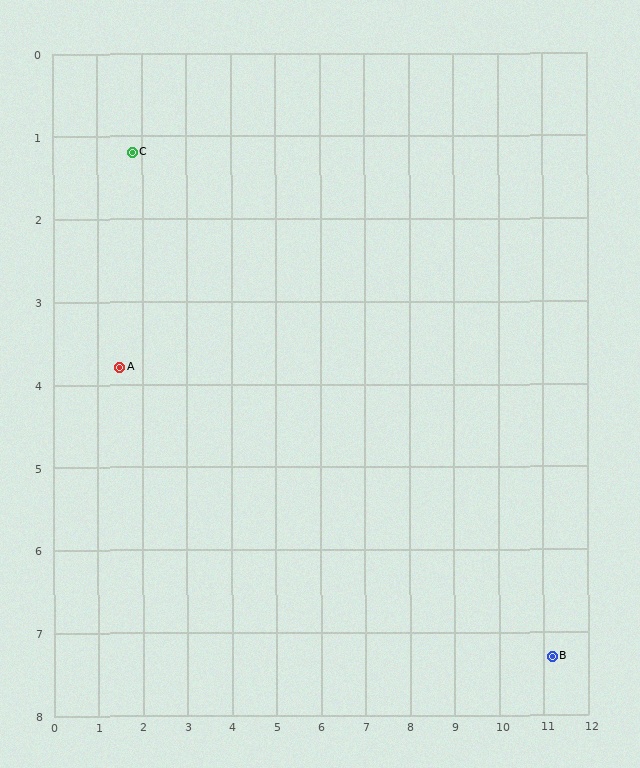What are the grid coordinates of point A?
Point A is at approximately (1.5, 3.8).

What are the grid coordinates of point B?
Point B is at approximately (11.2, 7.3).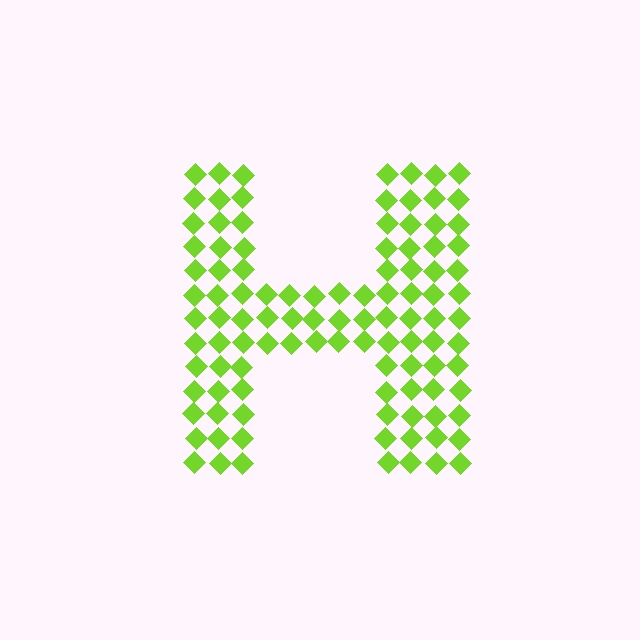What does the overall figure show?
The overall figure shows the letter H.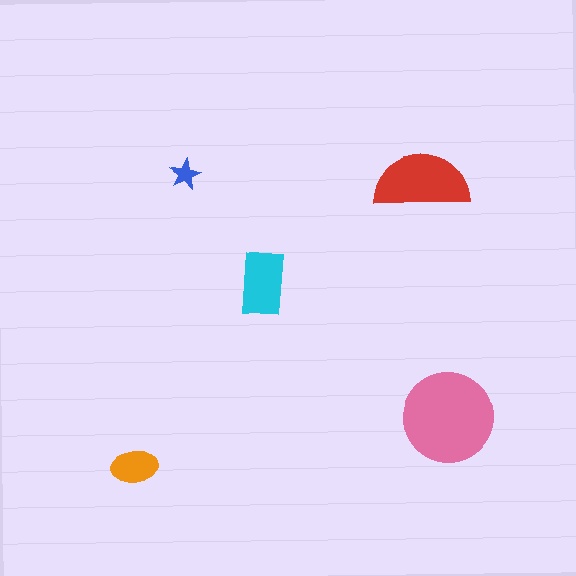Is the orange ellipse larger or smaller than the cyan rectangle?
Smaller.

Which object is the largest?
The pink circle.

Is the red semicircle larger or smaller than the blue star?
Larger.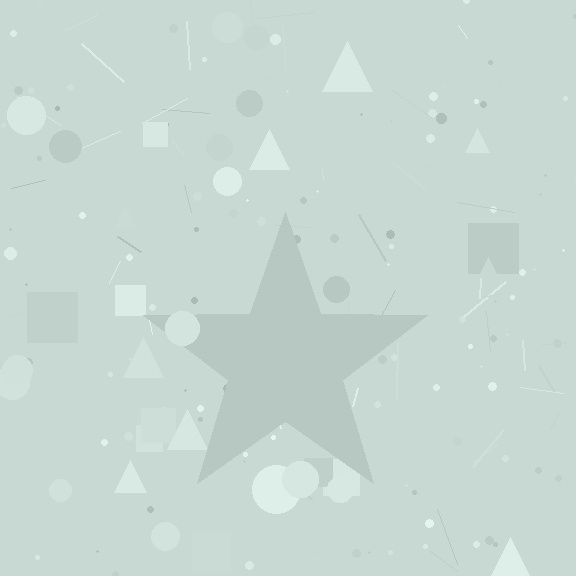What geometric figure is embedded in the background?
A star is embedded in the background.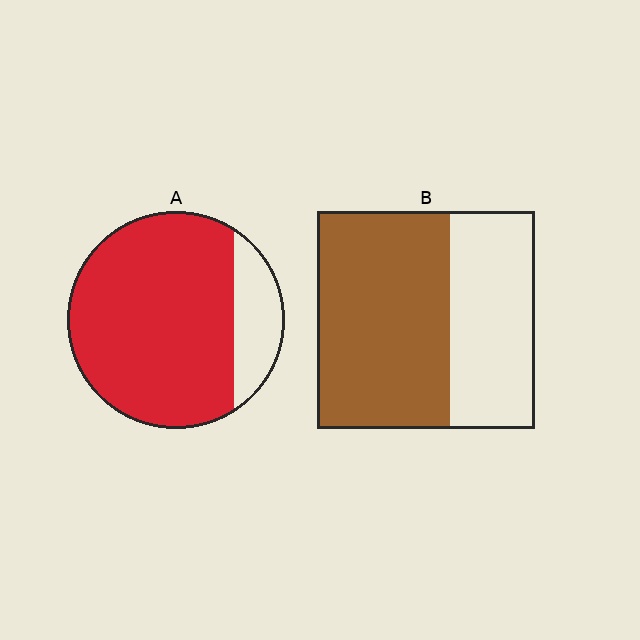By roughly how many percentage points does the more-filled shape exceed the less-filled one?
By roughly 20 percentage points (A over B).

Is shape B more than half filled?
Yes.